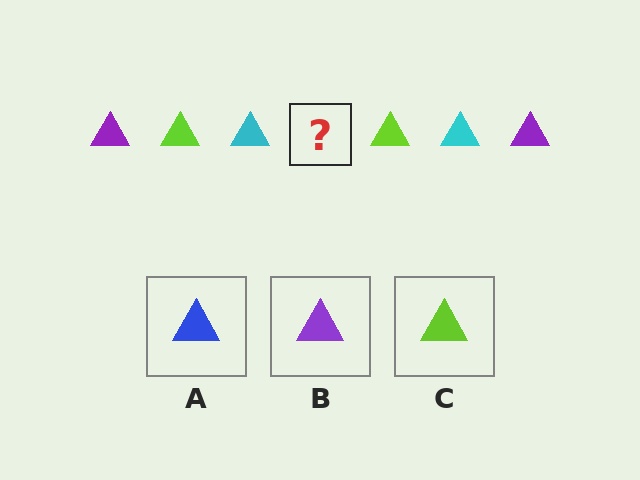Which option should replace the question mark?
Option B.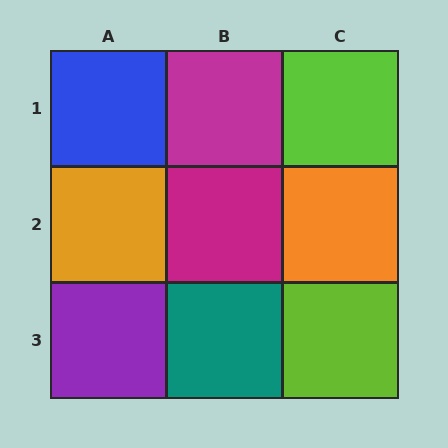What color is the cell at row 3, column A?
Purple.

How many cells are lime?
2 cells are lime.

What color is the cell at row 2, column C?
Orange.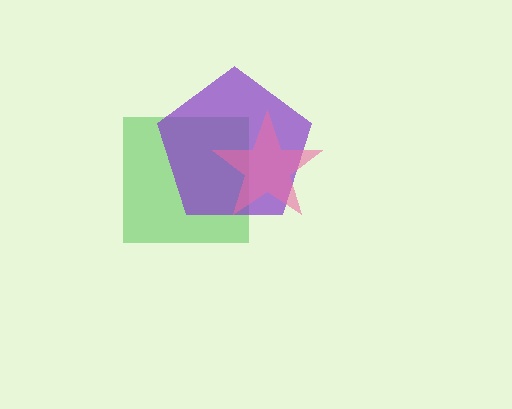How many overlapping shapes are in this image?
There are 3 overlapping shapes in the image.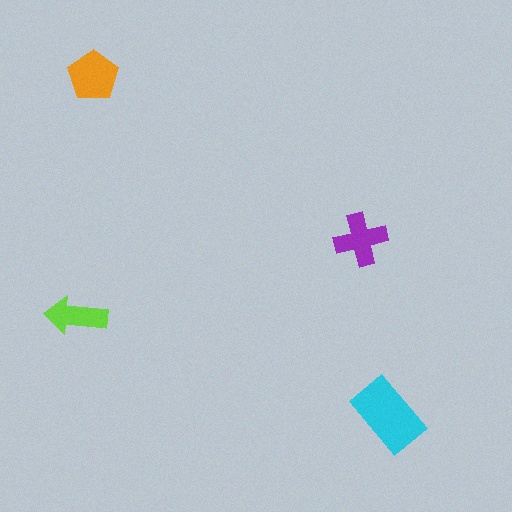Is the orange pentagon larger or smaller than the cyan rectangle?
Smaller.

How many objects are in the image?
There are 4 objects in the image.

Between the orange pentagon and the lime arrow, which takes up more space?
The orange pentagon.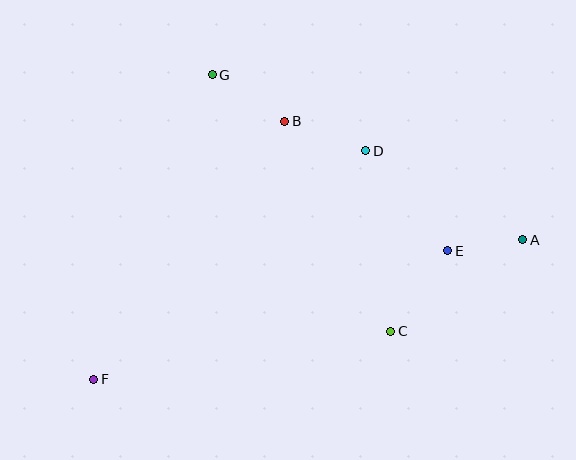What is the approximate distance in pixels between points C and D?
The distance between C and D is approximately 182 pixels.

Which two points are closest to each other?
Points A and E are closest to each other.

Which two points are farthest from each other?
Points A and F are farthest from each other.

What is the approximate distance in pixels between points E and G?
The distance between E and G is approximately 294 pixels.